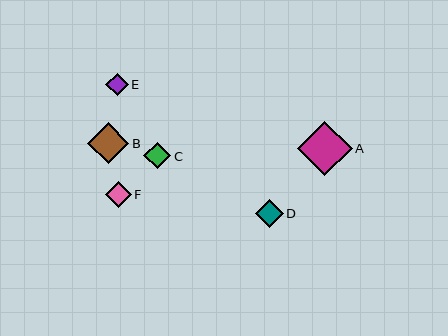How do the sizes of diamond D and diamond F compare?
Diamond D and diamond F are approximately the same size.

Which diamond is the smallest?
Diamond E is the smallest with a size of approximately 23 pixels.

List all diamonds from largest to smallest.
From largest to smallest: A, B, D, C, F, E.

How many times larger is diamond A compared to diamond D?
Diamond A is approximately 2.0 times the size of diamond D.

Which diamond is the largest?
Diamond A is the largest with a size of approximately 54 pixels.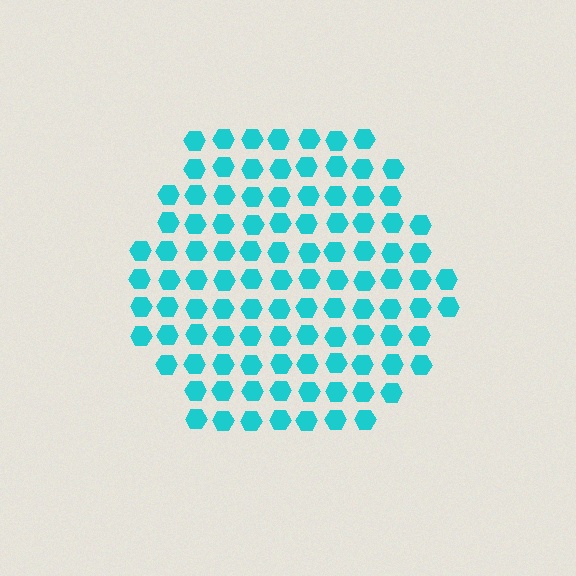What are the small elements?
The small elements are hexagons.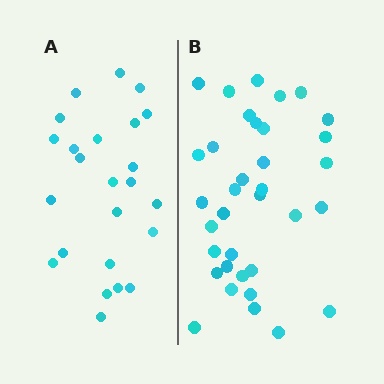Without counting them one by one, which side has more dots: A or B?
Region B (the right region) has more dots.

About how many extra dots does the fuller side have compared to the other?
Region B has roughly 12 or so more dots than region A.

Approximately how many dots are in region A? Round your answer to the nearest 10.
About 20 dots. (The exact count is 24, which rounds to 20.)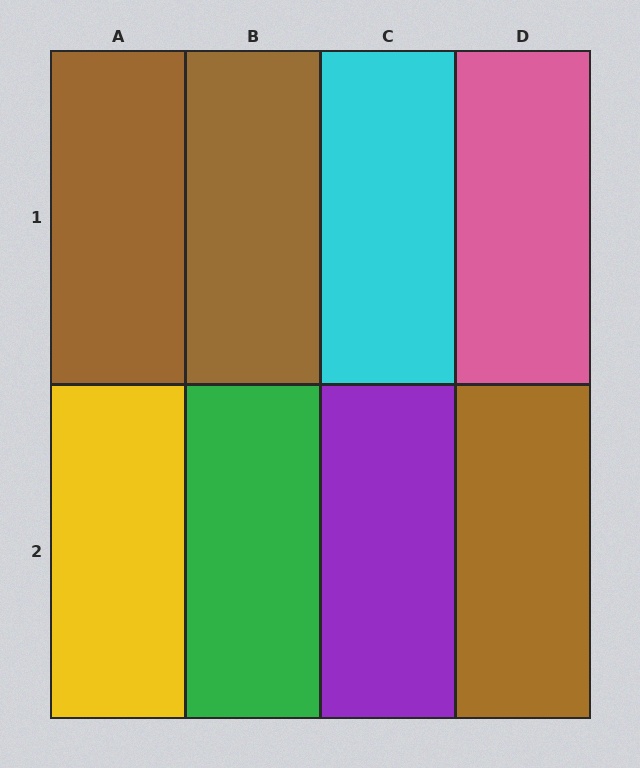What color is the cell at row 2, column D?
Brown.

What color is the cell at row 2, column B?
Green.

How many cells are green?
1 cell is green.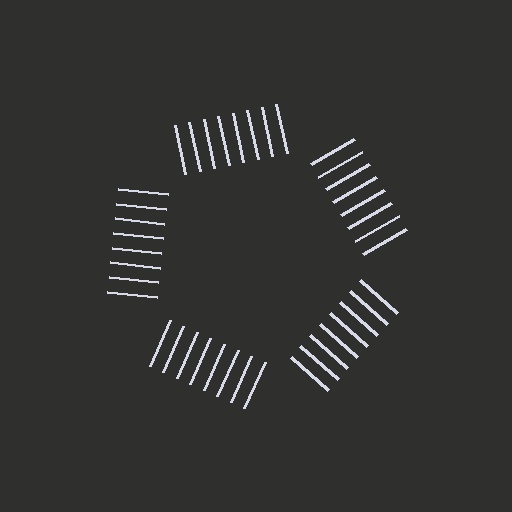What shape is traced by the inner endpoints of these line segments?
An illusory pentagon — the line segments terminate on its edges but no continuous stroke is drawn.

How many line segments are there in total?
40 — 8 along each of the 5 edges.